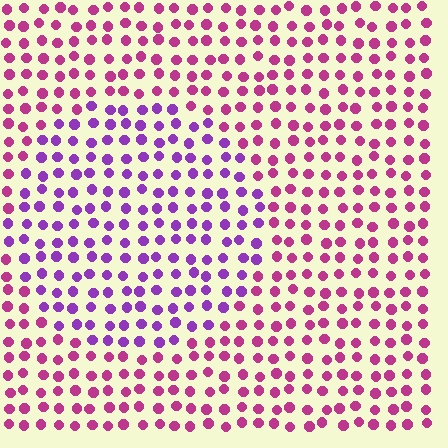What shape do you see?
I see a circle.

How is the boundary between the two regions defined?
The boundary is defined purely by a slight shift in hue (about 41 degrees). Spacing, size, and orientation are identical on both sides.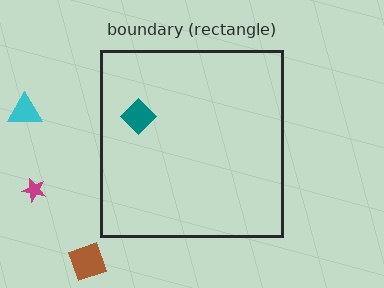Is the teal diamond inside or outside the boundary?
Inside.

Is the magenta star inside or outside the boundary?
Outside.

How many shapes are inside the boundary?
1 inside, 3 outside.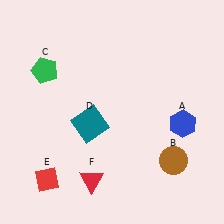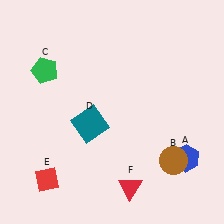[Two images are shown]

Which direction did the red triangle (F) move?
The red triangle (F) moved right.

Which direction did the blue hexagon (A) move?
The blue hexagon (A) moved down.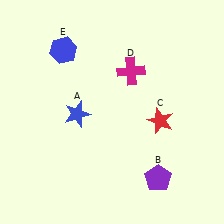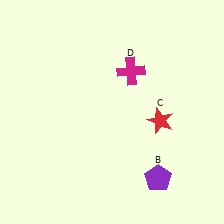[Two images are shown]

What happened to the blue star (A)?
The blue star (A) was removed in Image 2. It was in the bottom-left area of Image 1.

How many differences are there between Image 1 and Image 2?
There are 2 differences between the two images.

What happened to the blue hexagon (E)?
The blue hexagon (E) was removed in Image 2. It was in the top-left area of Image 1.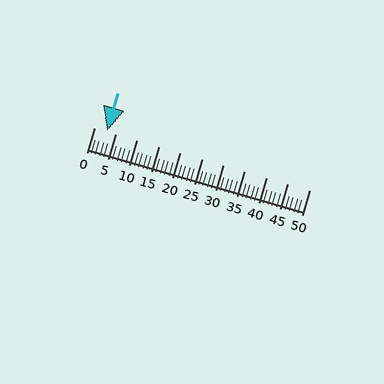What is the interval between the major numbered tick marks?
The major tick marks are spaced 5 units apart.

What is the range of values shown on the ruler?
The ruler shows values from 0 to 50.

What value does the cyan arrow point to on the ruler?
The cyan arrow points to approximately 3.